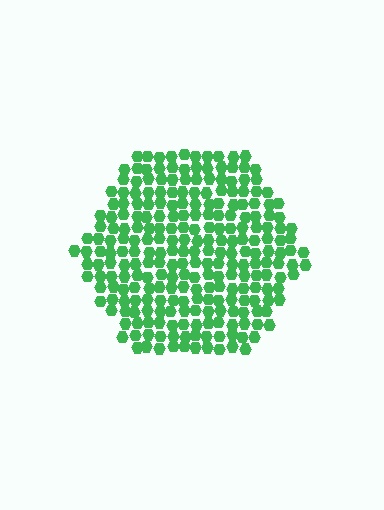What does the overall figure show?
The overall figure shows a hexagon.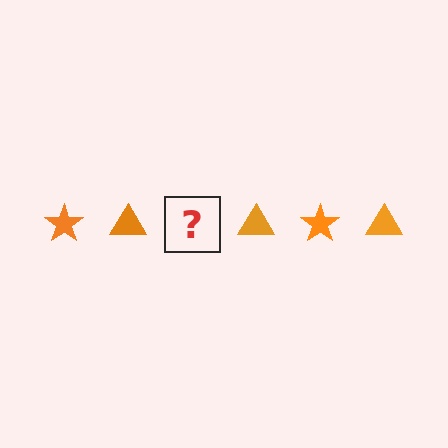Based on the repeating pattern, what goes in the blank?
The blank should be an orange star.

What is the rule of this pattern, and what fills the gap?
The rule is that the pattern cycles through star, triangle shapes in orange. The gap should be filled with an orange star.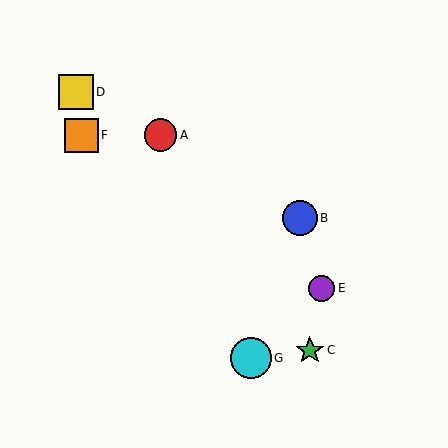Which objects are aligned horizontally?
Objects A, F are aligned horizontally.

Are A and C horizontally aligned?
No, A is at y≈135 and C is at y≈350.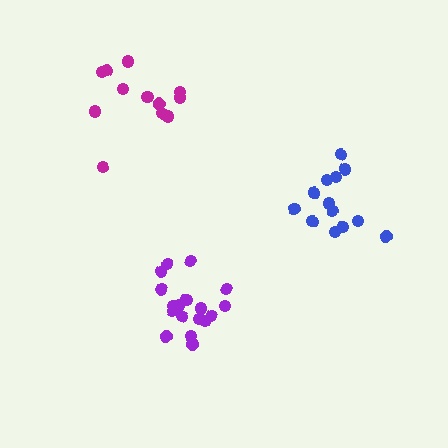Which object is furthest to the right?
The blue cluster is rightmost.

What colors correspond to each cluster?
The clusters are colored: magenta, blue, purple.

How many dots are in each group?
Group 1: 12 dots, Group 2: 13 dots, Group 3: 18 dots (43 total).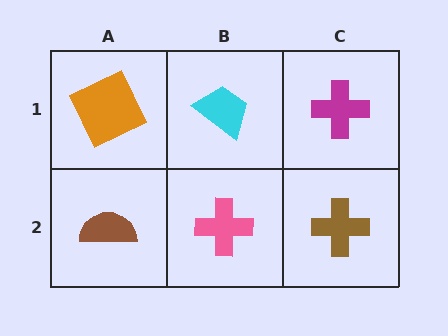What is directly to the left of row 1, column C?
A cyan trapezoid.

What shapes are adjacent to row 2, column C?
A magenta cross (row 1, column C), a pink cross (row 2, column B).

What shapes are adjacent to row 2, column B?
A cyan trapezoid (row 1, column B), a brown semicircle (row 2, column A), a brown cross (row 2, column C).